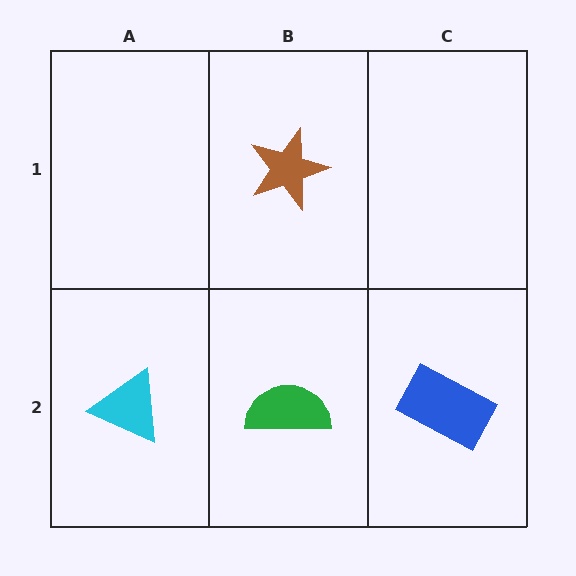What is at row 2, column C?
A blue rectangle.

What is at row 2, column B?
A green semicircle.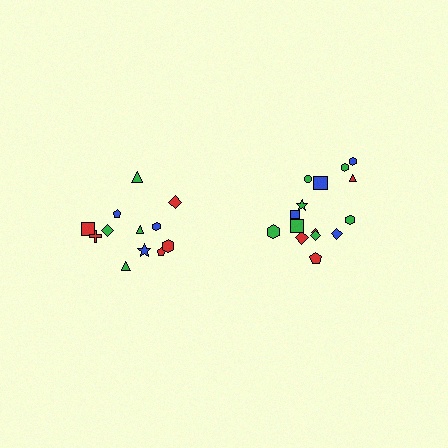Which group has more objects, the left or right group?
The right group.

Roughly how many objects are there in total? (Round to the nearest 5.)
Roughly 25 objects in total.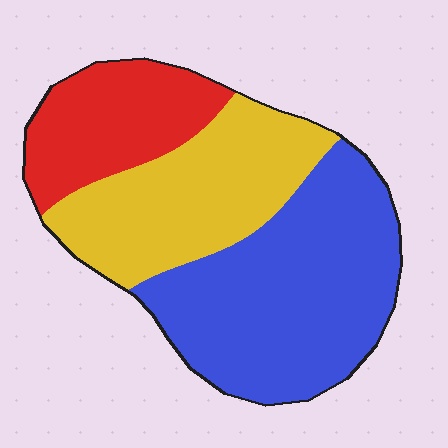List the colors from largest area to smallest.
From largest to smallest: blue, yellow, red.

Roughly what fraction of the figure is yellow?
Yellow takes up about one third (1/3) of the figure.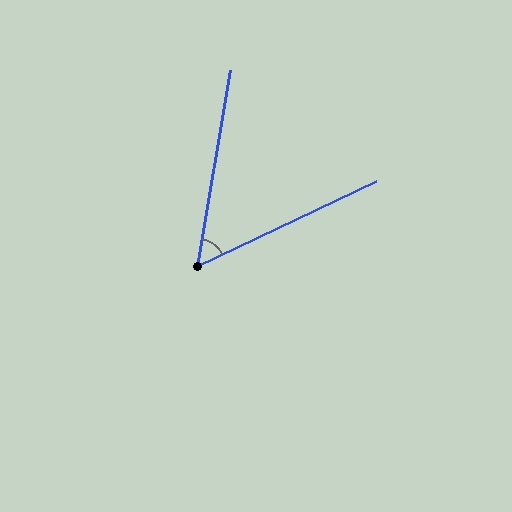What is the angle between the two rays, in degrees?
Approximately 55 degrees.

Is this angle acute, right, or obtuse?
It is acute.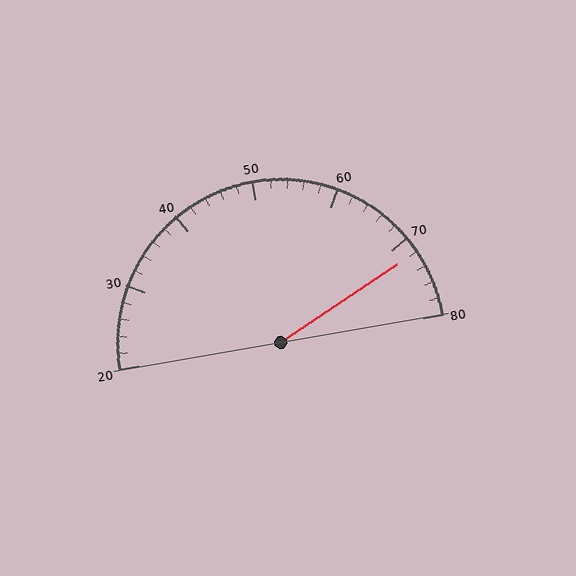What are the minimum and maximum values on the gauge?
The gauge ranges from 20 to 80.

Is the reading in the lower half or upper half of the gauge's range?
The reading is in the upper half of the range (20 to 80).